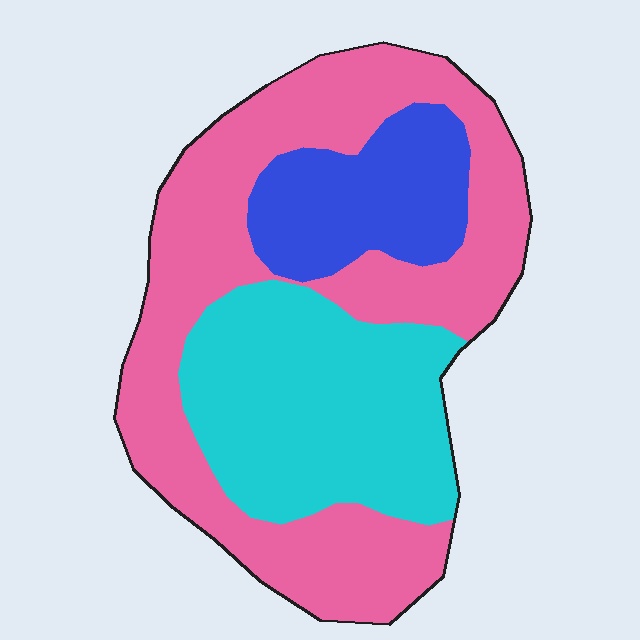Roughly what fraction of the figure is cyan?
Cyan covers roughly 30% of the figure.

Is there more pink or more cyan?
Pink.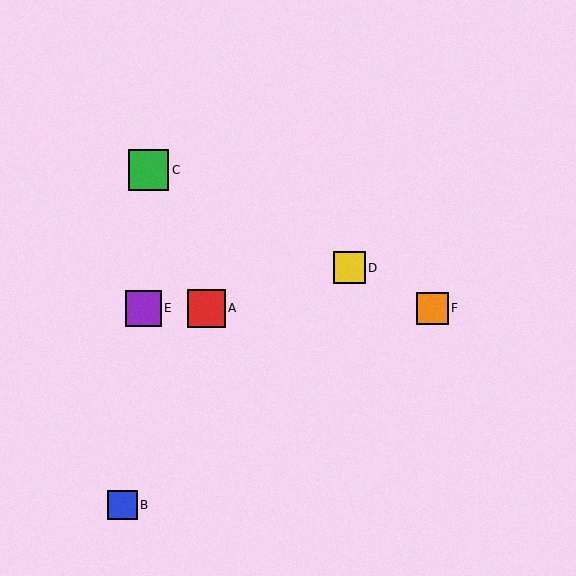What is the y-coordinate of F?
Object F is at y≈308.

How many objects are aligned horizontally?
3 objects (A, E, F) are aligned horizontally.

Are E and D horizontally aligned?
No, E is at y≈308 and D is at y≈268.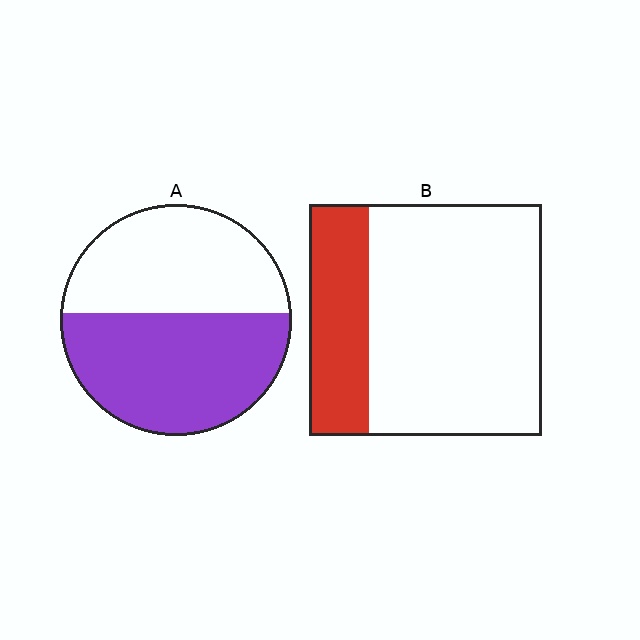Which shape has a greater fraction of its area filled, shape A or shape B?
Shape A.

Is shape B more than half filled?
No.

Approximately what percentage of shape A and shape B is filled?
A is approximately 55% and B is approximately 25%.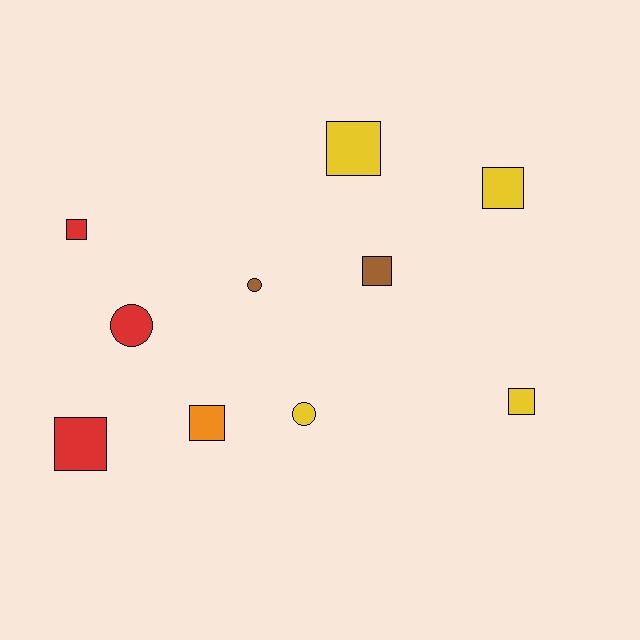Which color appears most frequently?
Yellow, with 4 objects.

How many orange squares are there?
There is 1 orange square.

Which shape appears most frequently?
Square, with 7 objects.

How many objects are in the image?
There are 10 objects.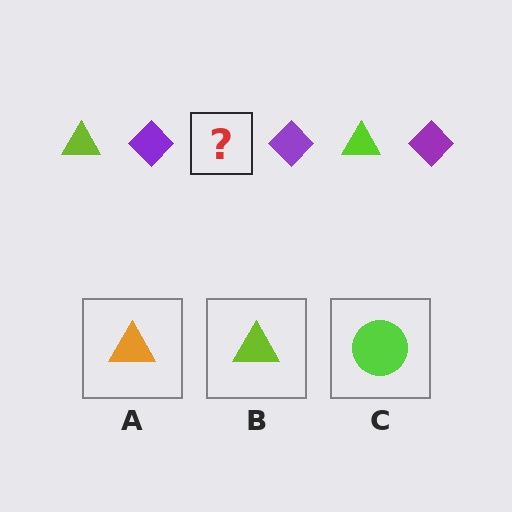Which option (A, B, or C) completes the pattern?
B.